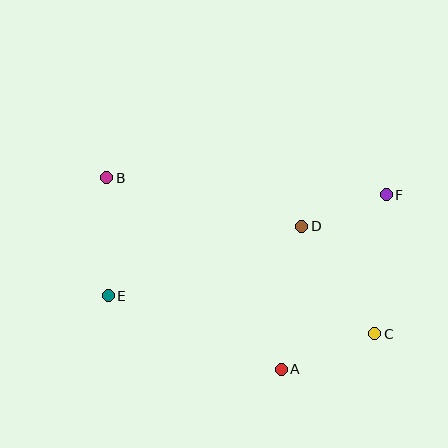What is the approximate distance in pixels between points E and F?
The distance between E and F is approximately 296 pixels.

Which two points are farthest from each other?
Points B and C are farthest from each other.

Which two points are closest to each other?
Points D and F are closest to each other.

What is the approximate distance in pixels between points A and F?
The distance between A and F is approximately 203 pixels.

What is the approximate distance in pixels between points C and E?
The distance between C and E is approximately 269 pixels.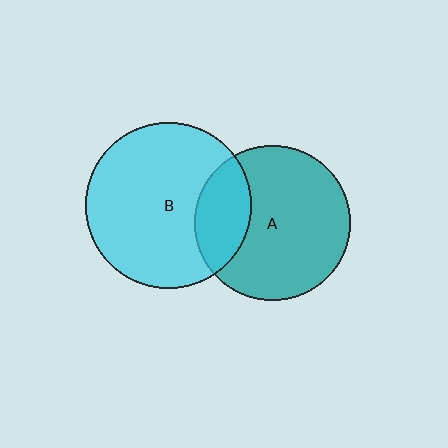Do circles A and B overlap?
Yes.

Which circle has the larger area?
Circle B (cyan).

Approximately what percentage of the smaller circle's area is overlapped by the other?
Approximately 25%.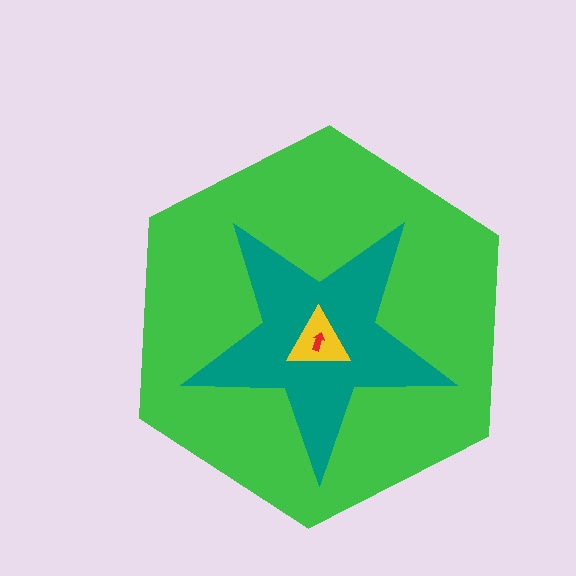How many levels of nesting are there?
4.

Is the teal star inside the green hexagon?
Yes.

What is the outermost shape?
The green hexagon.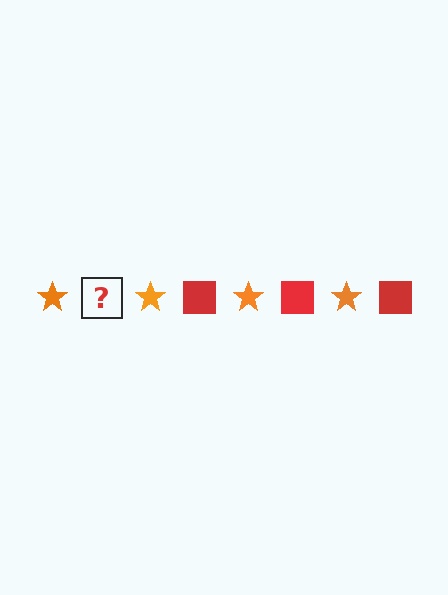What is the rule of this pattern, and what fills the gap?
The rule is that the pattern alternates between orange star and red square. The gap should be filled with a red square.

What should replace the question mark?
The question mark should be replaced with a red square.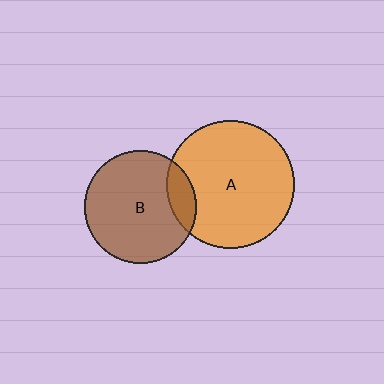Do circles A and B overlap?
Yes.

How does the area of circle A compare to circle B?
Approximately 1.3 times.